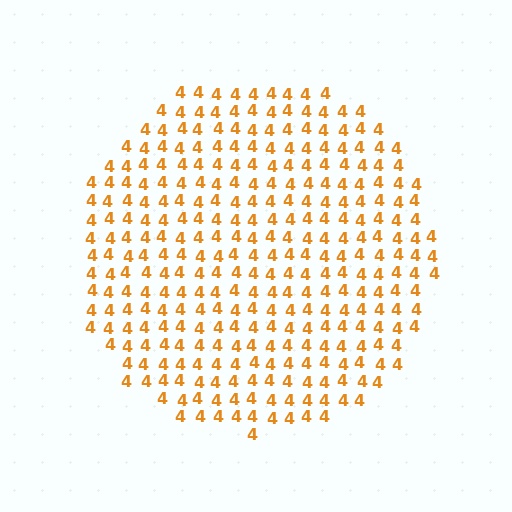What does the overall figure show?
The overall figure shows a circle.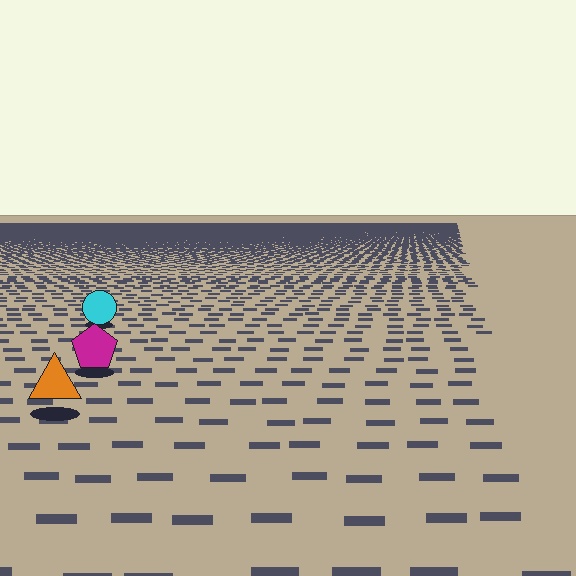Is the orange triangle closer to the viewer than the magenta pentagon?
Yes. The orange triangle is closer — you can tell from the texture gradient: the ground texture is coarser near it.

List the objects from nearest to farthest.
From nearest to farthest: the orange triangle, the magenta pentagon, the cyan circle.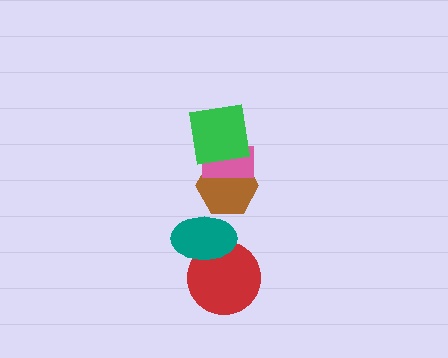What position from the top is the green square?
The green square is 1st from the top.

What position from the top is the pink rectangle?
The pink rectangle is 2nd from the top.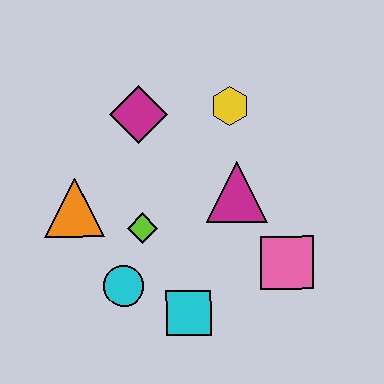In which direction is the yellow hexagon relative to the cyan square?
The yellow hexagon is above the cyan square.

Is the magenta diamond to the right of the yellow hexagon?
No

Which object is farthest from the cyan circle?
The yellow hexagon is farthest from the cyan circle.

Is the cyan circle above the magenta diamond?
No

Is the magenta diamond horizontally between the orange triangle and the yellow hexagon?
Yes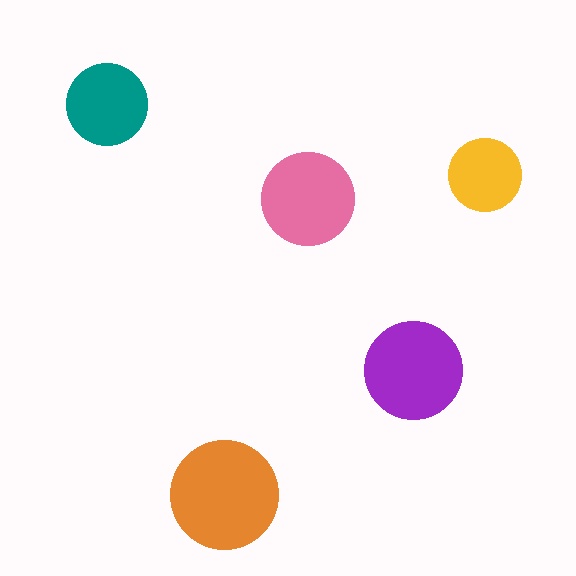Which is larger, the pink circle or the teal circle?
The pink one.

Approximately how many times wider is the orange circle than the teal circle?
About 1.5 times wider.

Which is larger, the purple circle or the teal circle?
The purple one.